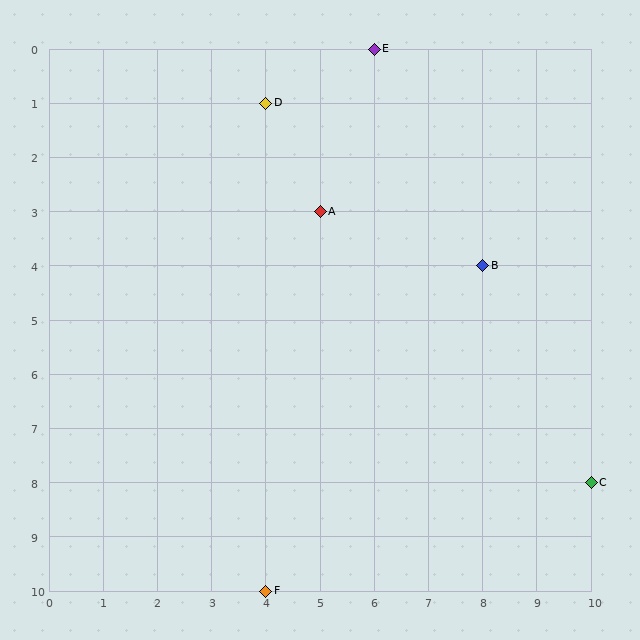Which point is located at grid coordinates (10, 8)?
Point C is at (10, 8).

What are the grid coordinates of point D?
Point D is at grid coordinates (4, 1).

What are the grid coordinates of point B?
Point B is at grid coordinates (8, 4).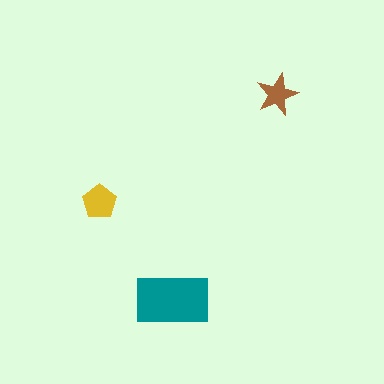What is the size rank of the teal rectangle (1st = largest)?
1st.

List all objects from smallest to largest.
The brown star, the yellow pentagon, the teal rectangle.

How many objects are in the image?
There are 3 objects in the image.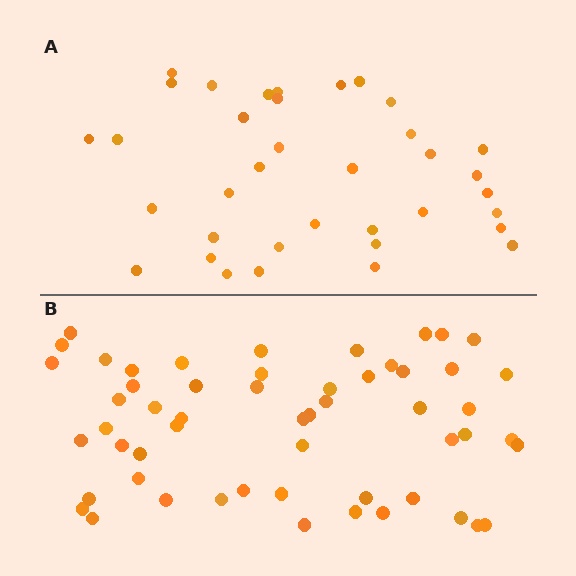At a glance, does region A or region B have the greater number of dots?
Region B (the bottom region) has more dots.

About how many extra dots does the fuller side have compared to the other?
Region B has approximately 20 more dots than region A.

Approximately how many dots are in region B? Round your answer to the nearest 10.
About 60 dots. (The exact count is 55, which rounds to 60.)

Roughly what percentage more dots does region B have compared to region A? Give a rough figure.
About 55% more.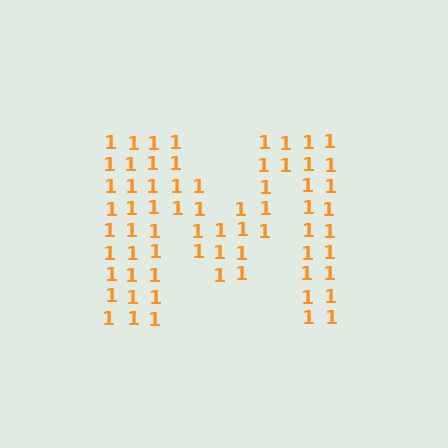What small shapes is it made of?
It is made of small digit 1's.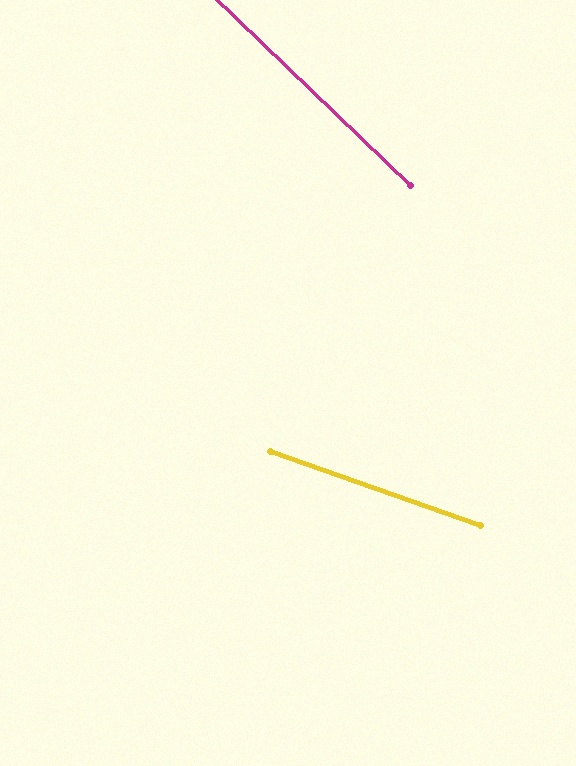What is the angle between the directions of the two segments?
Approximately 25 degrees.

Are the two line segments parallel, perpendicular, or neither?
Neither parallel nor perpendicular — they differ by about 25°.